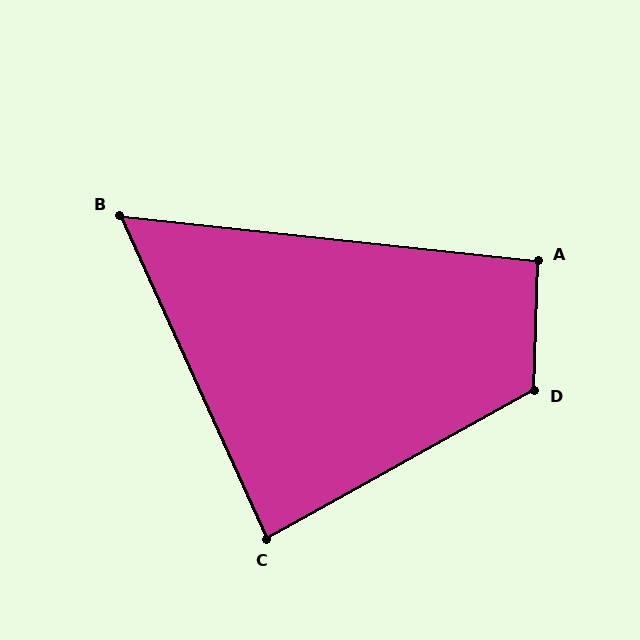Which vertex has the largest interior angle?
D, at approximately 121 degrees.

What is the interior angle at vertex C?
Approximately 85 degrees (approximately right).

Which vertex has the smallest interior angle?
B, at approximately 59 degrees.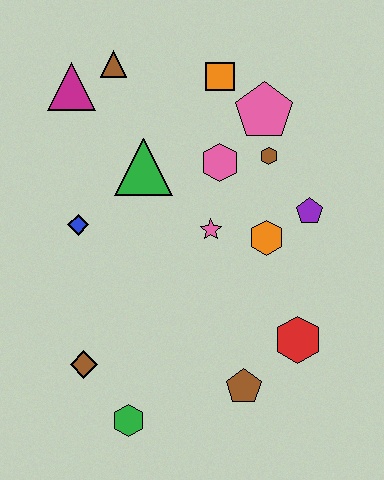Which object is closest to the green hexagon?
The brown diamond is closest to the green hexagon.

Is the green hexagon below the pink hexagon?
Yes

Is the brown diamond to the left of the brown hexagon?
Yes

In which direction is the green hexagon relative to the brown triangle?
The green hexagon is below the brown triangle.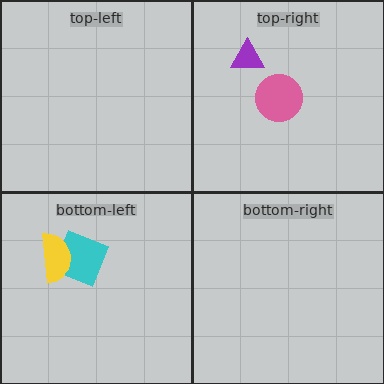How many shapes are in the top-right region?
2.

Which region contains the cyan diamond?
The bottom-left region.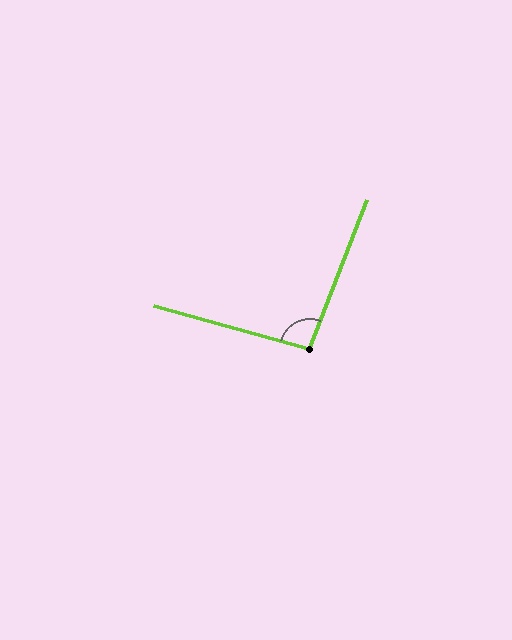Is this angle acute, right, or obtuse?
It is obtuse.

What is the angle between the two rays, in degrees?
Approximately 95 degrees.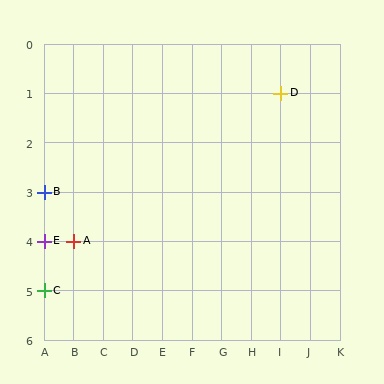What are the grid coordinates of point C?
Point C is at grid coordinates (A, 5).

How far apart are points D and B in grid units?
Points D and B are 8 columns and 2 rows apart (about 8.2 grid units diagonally).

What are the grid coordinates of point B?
Point B is at grid coordinates (A, 3).